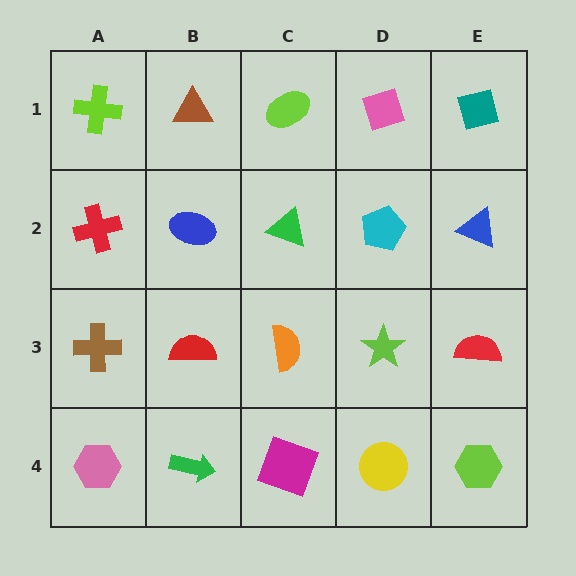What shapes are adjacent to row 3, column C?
A green triangle (row 2, column C), a magenta square (row 4, column C), a red semicircle (row 3, column B), a lime star (row 3, column D).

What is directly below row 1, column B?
A blue ellipse.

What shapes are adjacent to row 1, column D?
A cyan pentagon (row 2, column D), a lime ellipse (row 1, column C), a teal square (row 1, column E).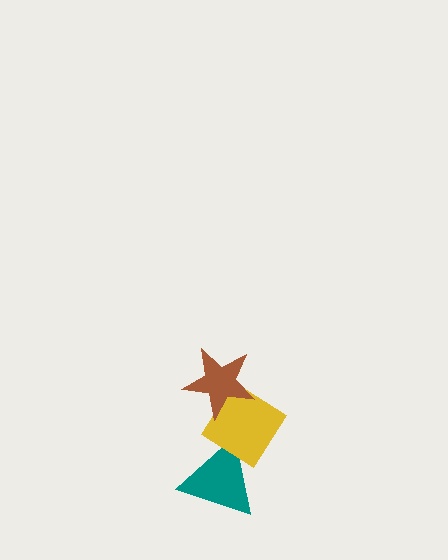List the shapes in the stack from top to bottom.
From top to bottom: the brown star, the yellow diamond, the teal triangle.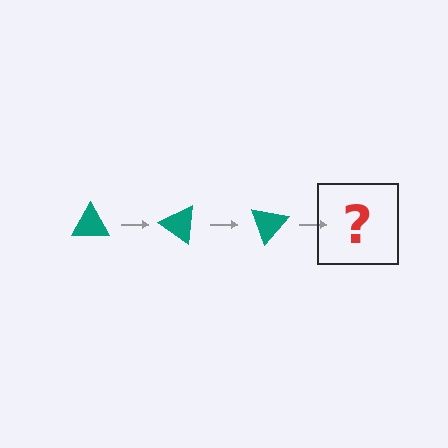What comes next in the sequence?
The next element should be a teal triangle rotated 105 degrees.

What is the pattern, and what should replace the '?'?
The pattern is that the triangle rotates 35 degrees each step. The '?' should be a teal triangle rotated 105 degrees.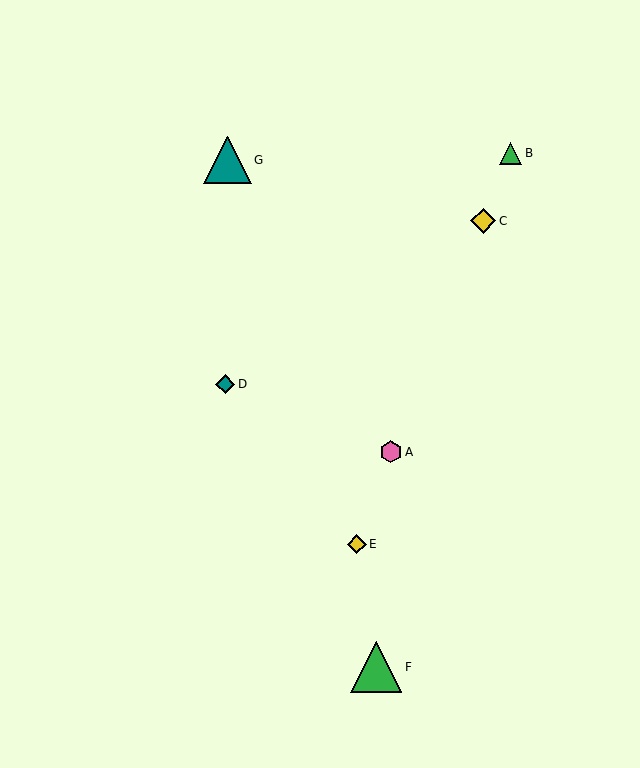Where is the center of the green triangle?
The center of the green triangle is at (511, 153).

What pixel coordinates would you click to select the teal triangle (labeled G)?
Click at (227, 160) to select the teal triangle G.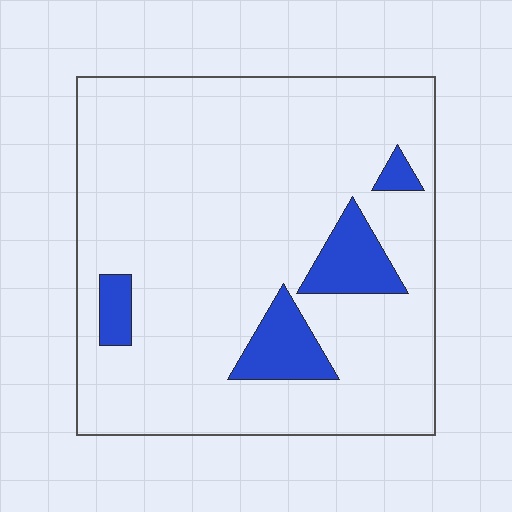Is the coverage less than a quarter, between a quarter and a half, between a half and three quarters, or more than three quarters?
Less than a quarter.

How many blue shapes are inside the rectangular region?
4.